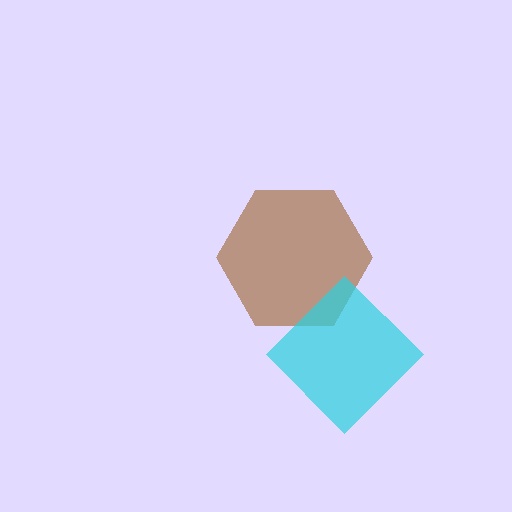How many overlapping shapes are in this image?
There are 2 overlapping shapes in the image.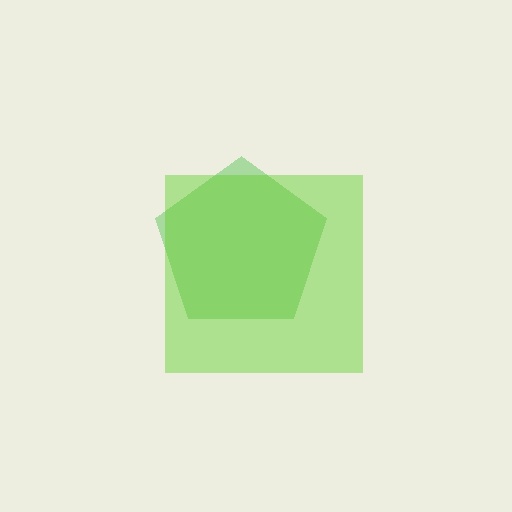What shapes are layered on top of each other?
The layered shapes are: a green pentagon, a lime square.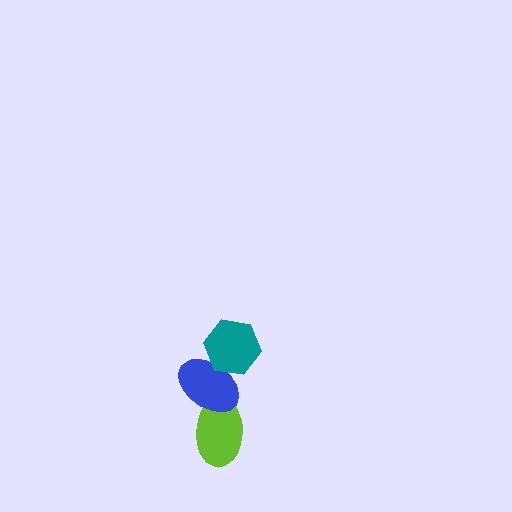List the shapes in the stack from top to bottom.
From top to bottom: the teal hexagon, the blue ellipse, the lime ellipse.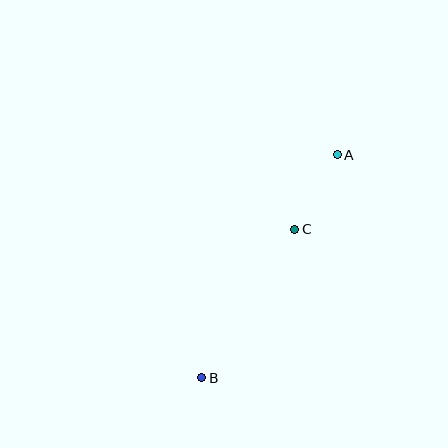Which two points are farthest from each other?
Points A and B are farthest from each other.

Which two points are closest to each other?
Points A and C are closest to each other.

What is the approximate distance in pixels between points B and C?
The distance between B and C is approximately 176 pixels.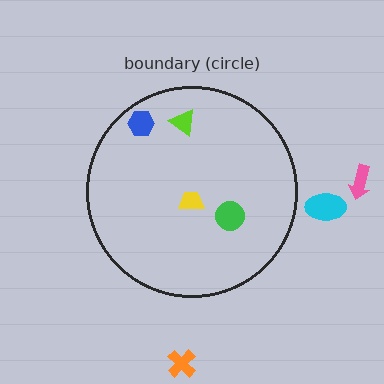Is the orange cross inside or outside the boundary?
Outside.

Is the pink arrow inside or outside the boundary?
Outside.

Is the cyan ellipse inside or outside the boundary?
Outside.